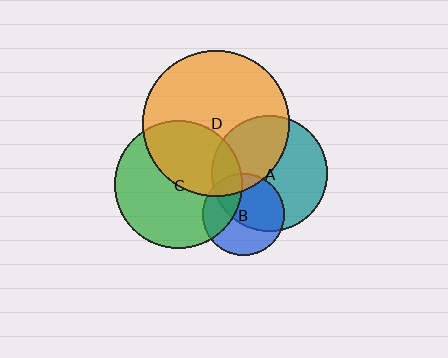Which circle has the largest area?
Circle D (orange).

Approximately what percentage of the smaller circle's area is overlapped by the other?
Approximately 40%.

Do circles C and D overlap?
Yes.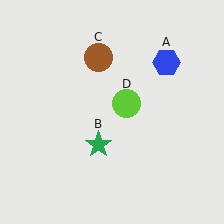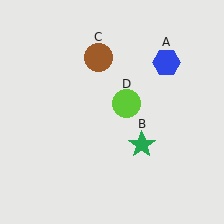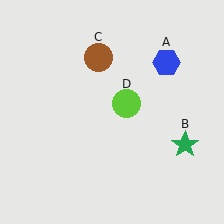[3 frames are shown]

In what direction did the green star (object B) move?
The green star (object B) moved right.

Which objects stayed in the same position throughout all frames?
Blue hexagon (object A) and brown circle (object C) and lime circle (object D) remained stationary.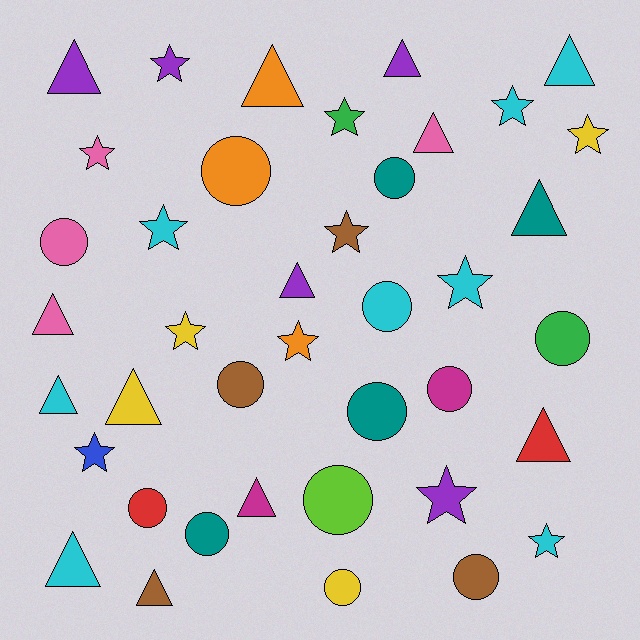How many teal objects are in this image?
There are 4 teal objects.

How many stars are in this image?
There are 13 stars.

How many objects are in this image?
There are 40 objects.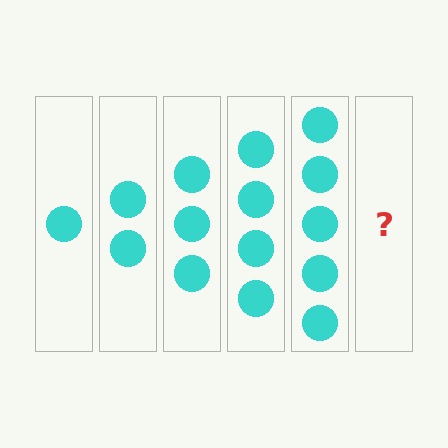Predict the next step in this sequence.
The next step is 6 circles.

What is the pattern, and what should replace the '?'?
The pattern is that each step adds one more circle. The '?' should be 6 circles.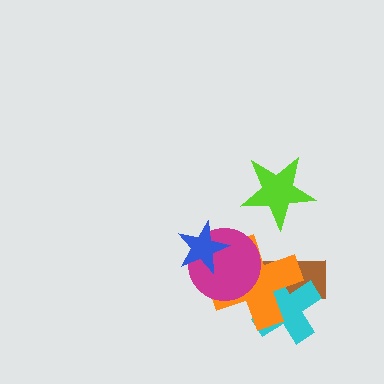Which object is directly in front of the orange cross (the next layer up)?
The magenta circle is directly in front of the orange cross.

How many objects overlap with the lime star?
0 objects overlap with the lime star.